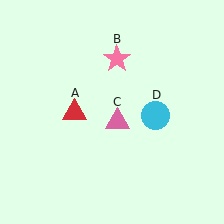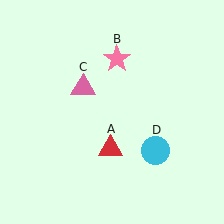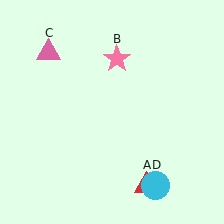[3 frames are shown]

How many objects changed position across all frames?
3 objects changed position: red triangle (object A), pink triangle (object C), cyan circle (object D).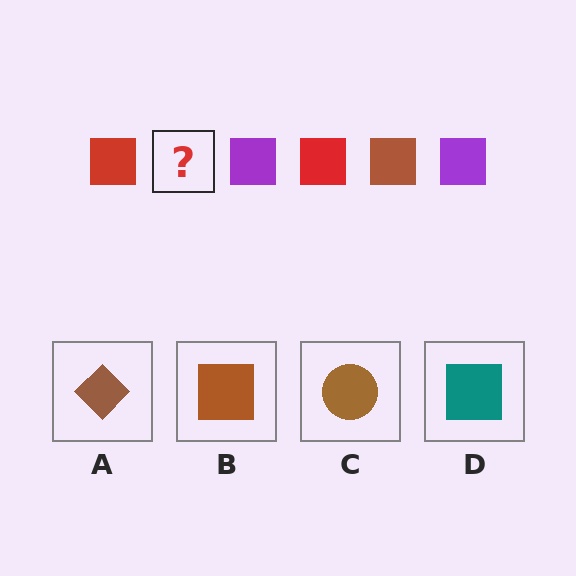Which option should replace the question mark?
Option B.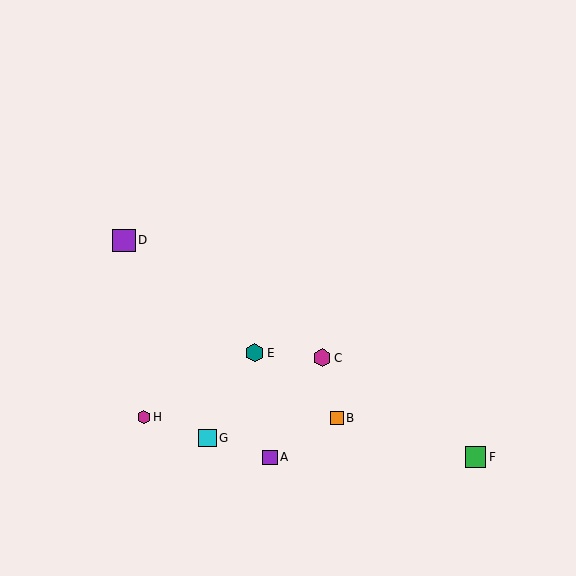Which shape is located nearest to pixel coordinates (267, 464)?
The purple square (labeled A) at (270, 457) is nearest to that location.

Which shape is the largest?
The purple square (labeled D) is the largest.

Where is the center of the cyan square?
The center of the cyan square is at (207, 438).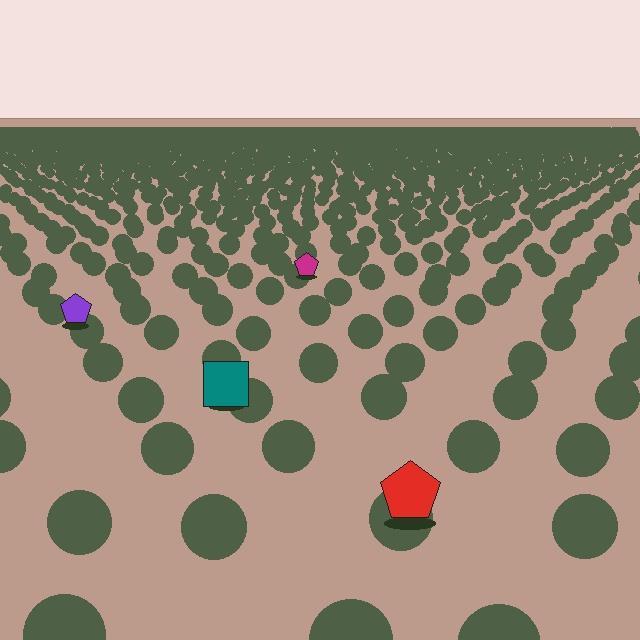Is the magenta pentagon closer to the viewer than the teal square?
No. The teal square is closer — you can tell from the texture gradient: the ground texture is coarser near it.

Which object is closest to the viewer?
The red pentagon is closest. The texture marks near it are larger and more spread out.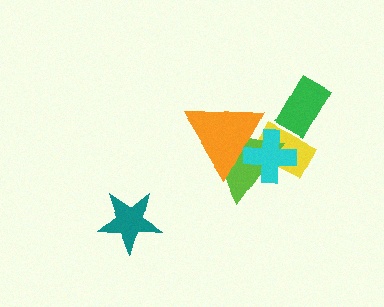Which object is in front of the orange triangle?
The cyan cross is in front of the orange triangle.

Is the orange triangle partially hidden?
Yes, it is partially covered by another shape.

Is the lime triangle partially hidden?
Yes, it is partially covered by another shape.